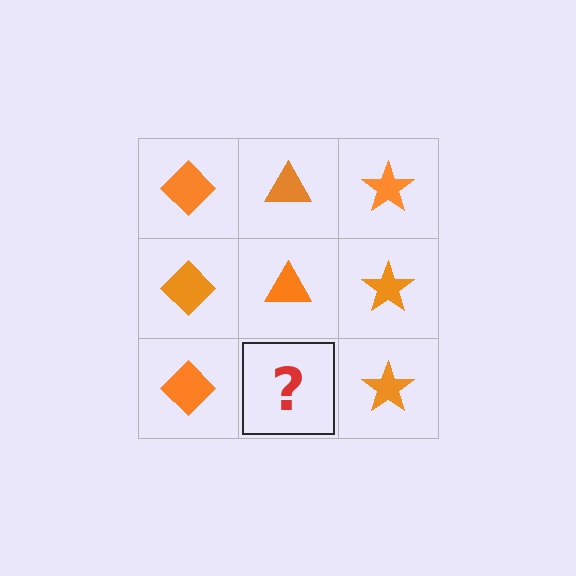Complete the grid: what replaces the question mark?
The question mark should be replaced with an orange triangle.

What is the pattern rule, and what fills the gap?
The rule is that each column has a consistent shape. The gap should be filled with an orange triangle.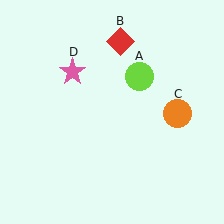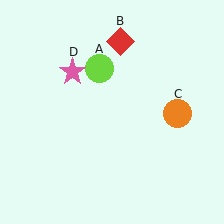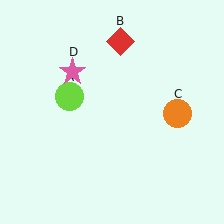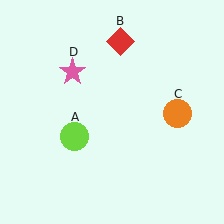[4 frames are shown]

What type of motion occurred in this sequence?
The lime circle (object A) rotated counterclockwise around the center of the scene.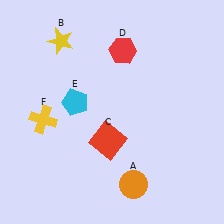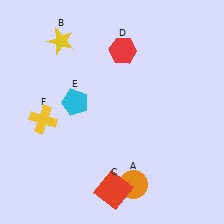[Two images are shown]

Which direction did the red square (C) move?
The red square (C) moved down.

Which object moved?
The red square (C) moved down.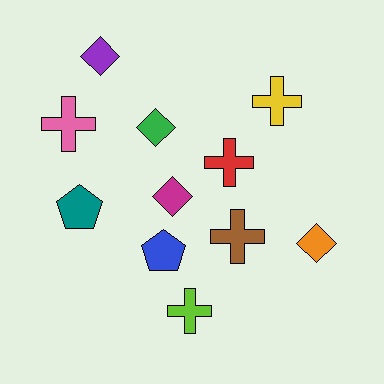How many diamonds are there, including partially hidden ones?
There are 4 diamonds.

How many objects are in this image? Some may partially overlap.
There are 11 objects.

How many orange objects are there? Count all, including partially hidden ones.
There is 1 orange object.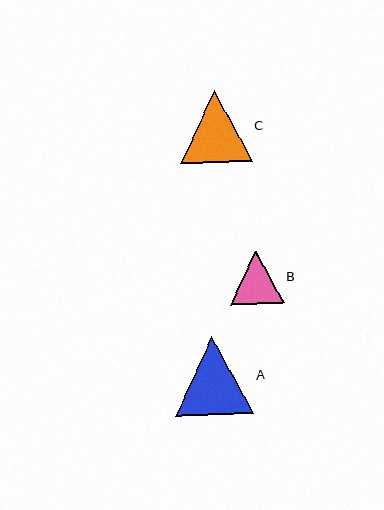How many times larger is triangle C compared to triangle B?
Triangle C is approximately 1.3 times the size of triangle B.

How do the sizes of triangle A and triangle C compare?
Triangle A and triangle C are approximately the same size.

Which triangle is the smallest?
Triangle B is the smallest with a size of approximately 54 pixels.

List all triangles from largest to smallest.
From largest to smallest: A, C, B.